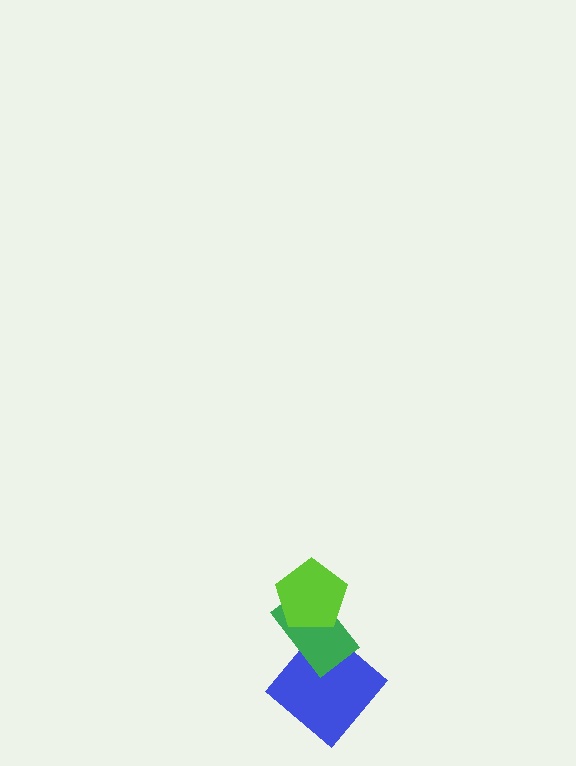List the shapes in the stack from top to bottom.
From top to bottom: the lime pentagon, the green rectangle, the blue diamond.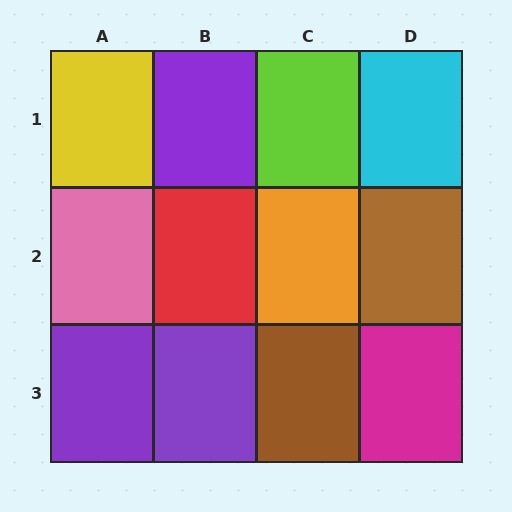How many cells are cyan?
1 cell is cyan.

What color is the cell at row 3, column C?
Brown.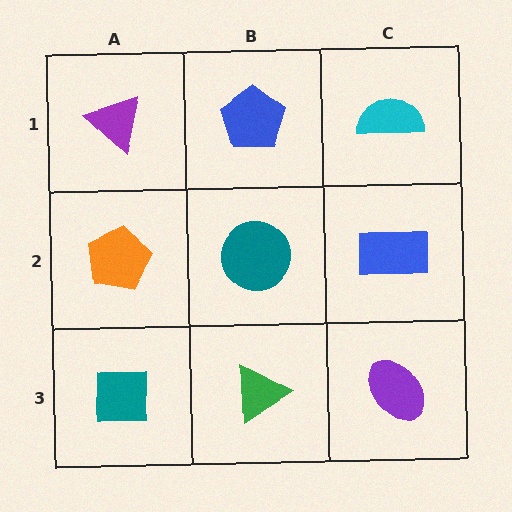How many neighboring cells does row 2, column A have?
3.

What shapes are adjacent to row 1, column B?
A teal circle (row 2, column B), a purple triangle (row 1, column A), a cyan semicircle (row 1, column C).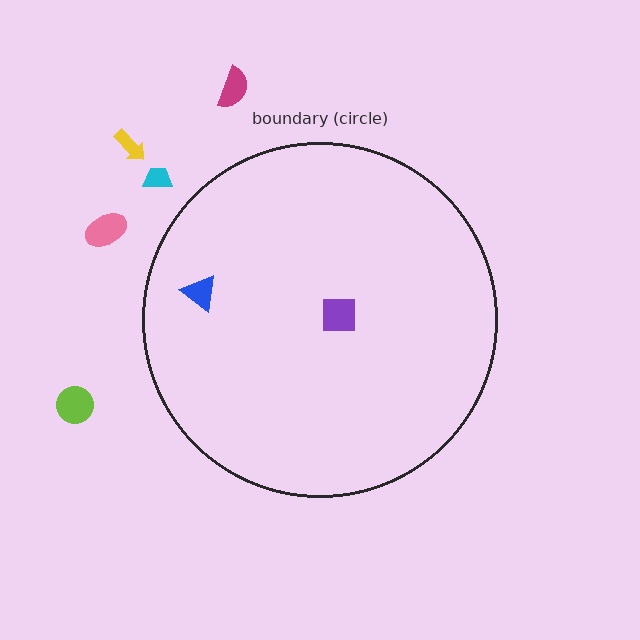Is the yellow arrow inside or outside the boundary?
Outside.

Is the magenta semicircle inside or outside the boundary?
Outside.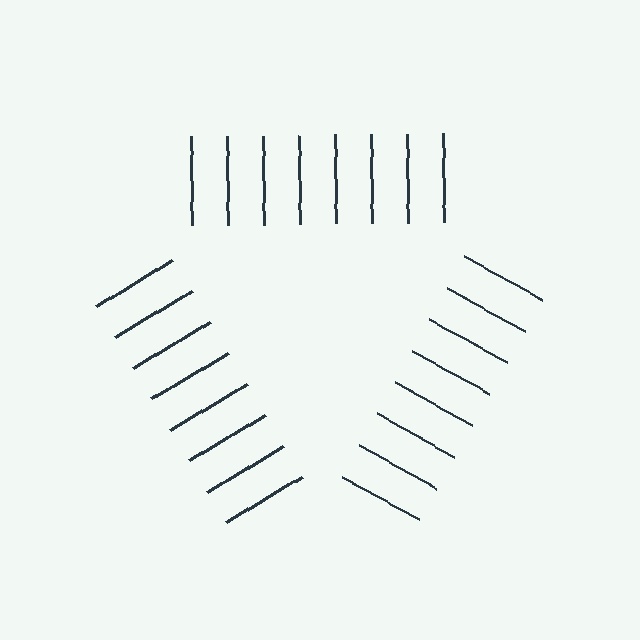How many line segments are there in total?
24 — 8 along each of the 3 edges.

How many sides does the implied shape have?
3 sides — the line-ends trace a triangle.